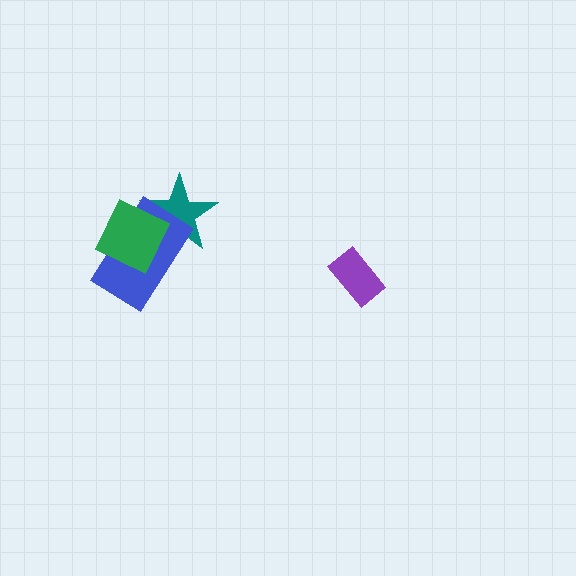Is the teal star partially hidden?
Yes, it is partially covered by another shape.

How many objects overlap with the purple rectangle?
0 objects overlap with the purple rectangle.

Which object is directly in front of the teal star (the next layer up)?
The blue rectangle is directly in front of the teal star.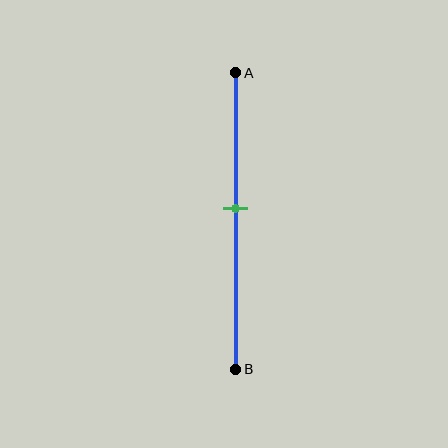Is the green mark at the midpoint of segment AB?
No, the mark is at about 45% from A, not at the 50% midpoint.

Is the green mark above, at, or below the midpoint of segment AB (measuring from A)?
The green mark is above the midpoint of segment AB.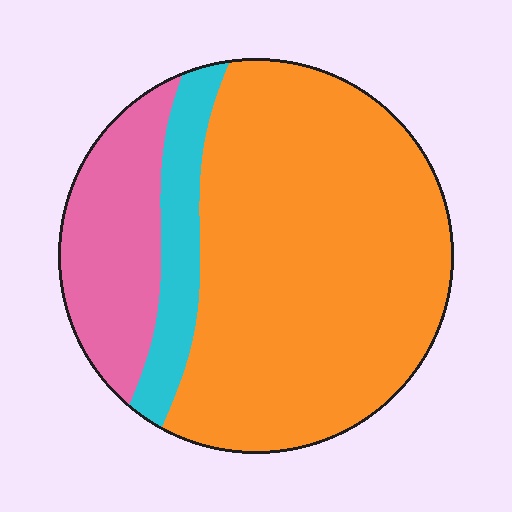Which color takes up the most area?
Orange, at roughly 70%.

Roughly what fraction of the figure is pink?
Pink takes up about one fifth (1/5) of the figure.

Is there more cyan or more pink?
Pink.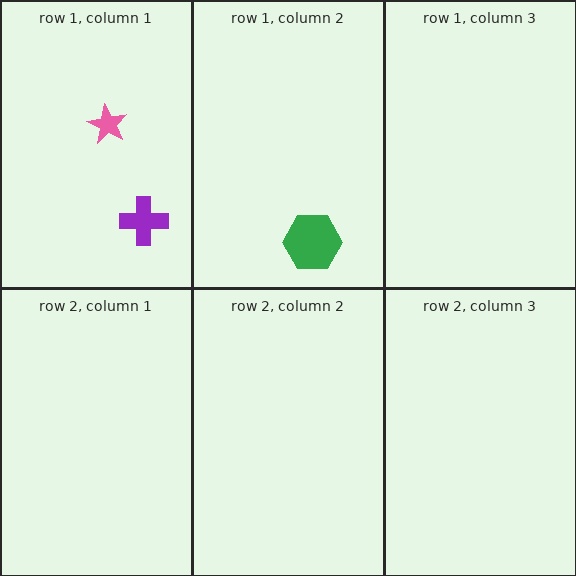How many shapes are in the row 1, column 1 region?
2.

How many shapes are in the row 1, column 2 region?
1.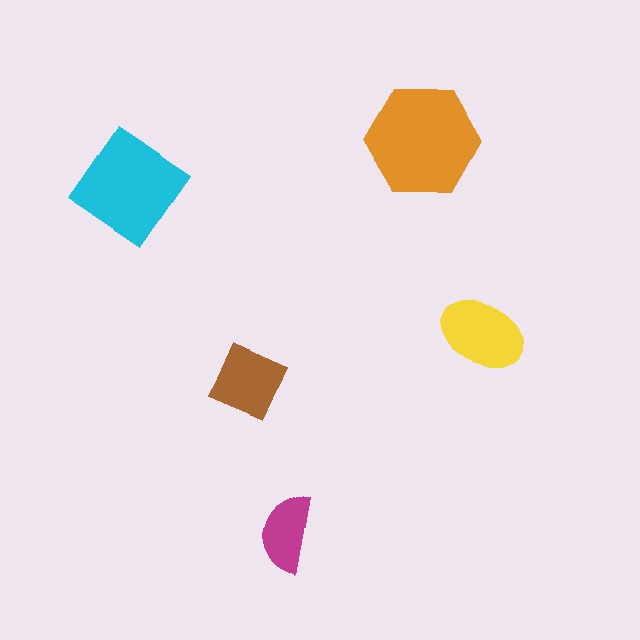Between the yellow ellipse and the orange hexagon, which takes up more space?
The orange hexagon.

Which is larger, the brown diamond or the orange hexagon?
The orange hexagon.